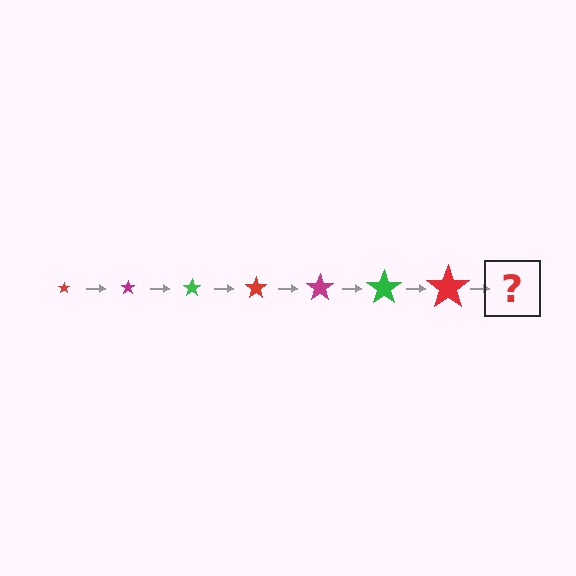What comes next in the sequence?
The next element should be a magenta star, larger than the previous one.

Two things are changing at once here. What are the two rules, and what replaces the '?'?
The two rules are that the star grows larger each step and the color cycles through red, magenta, and green. The '?' should be a magenta star, larger than the previous one.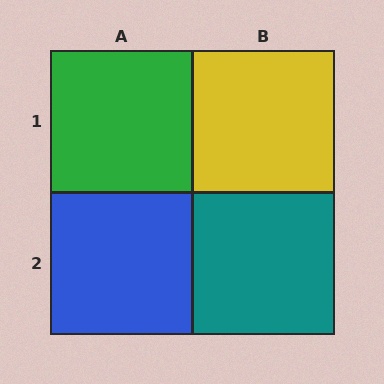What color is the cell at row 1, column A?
Green.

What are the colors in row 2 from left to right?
Blue, teal.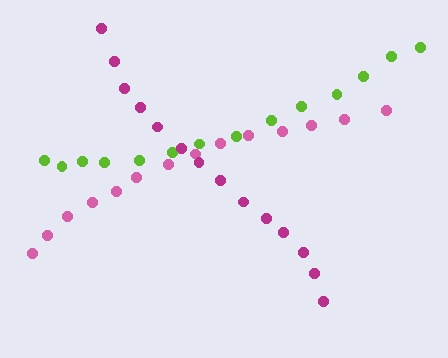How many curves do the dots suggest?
There are 3 distinct paths.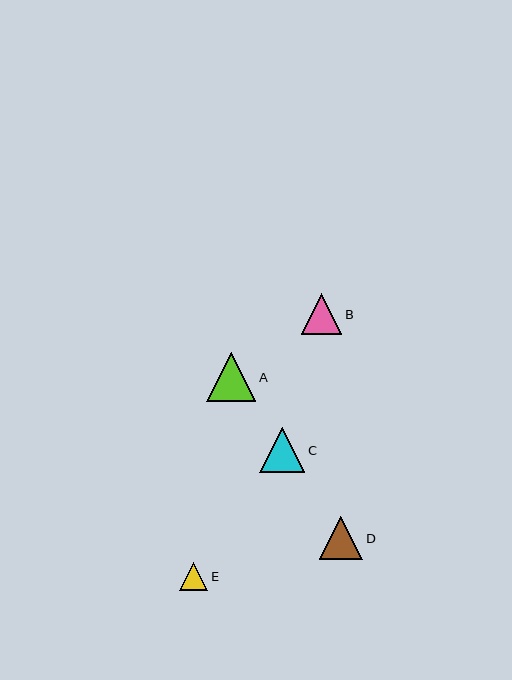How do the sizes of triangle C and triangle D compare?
Triangle C and triangle D are approximately the same size.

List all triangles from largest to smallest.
From largest to smallest: A, C, D, B, E.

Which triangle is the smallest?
Triangle E is the smallest with a size of approximately 28 pixels.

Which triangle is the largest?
Triangle A is the largest with a size of approximately 49 pixels.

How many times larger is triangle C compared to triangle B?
Triangle C is approximately 1.1 times the size of triangle B.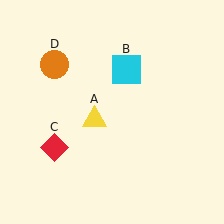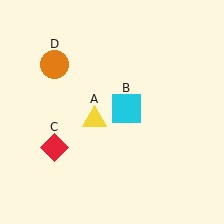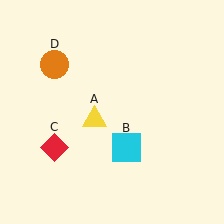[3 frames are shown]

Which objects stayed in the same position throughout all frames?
Yellow triangle (object A) and red diamond (object C) and orange circle (object D) remained stationary.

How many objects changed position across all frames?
1 object changed position: cyan square (object B).